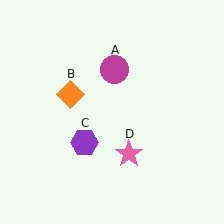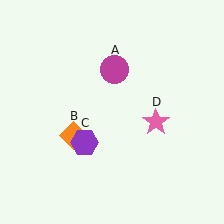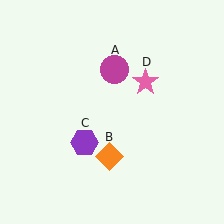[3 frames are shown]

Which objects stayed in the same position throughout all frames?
Magenta circle (object A) and purple hexagon (object C) remained stationary.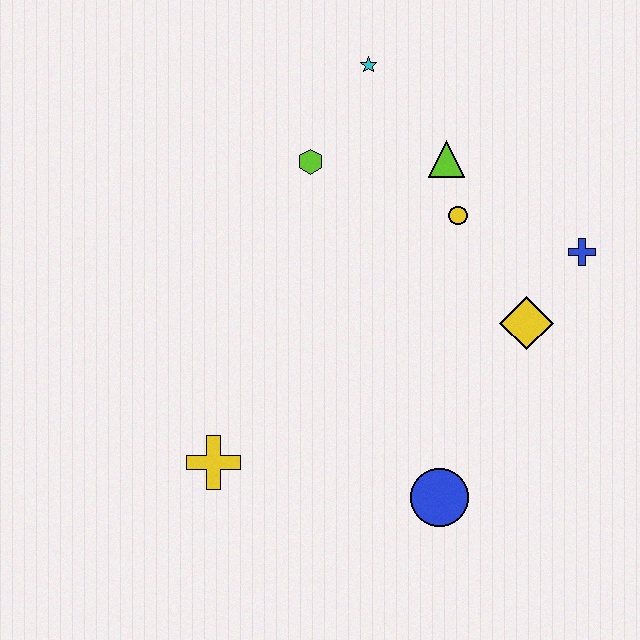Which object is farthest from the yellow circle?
The yellow cross is farthest from the yellow circle.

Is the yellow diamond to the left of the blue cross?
Yes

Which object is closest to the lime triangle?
The yellow circle is closest to the lime triangle.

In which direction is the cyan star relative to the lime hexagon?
The cyan star is above the lime hexagon.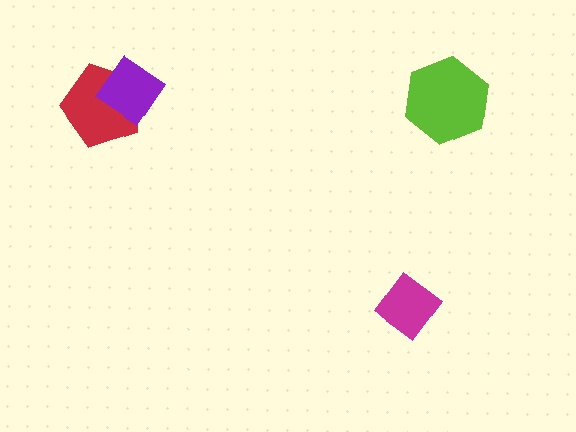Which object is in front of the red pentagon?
The purple diamond is in front of the red pentagon.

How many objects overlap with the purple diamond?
1 object overlaps with the purple diamond.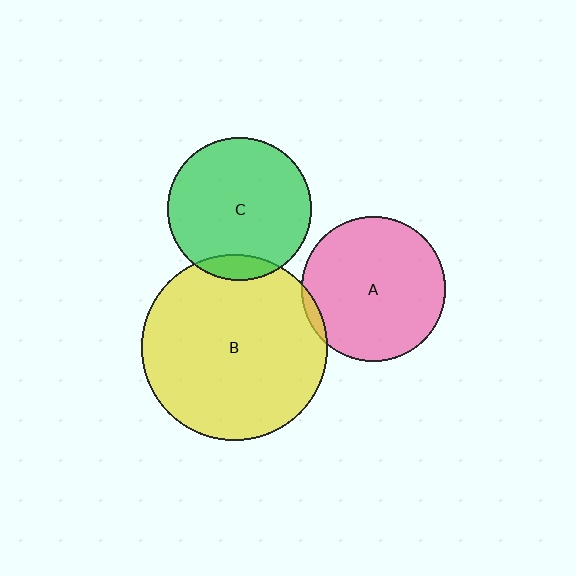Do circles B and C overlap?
Yes.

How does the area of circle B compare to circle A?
Approximately 1.7 times.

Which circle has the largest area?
Circle B (yellow).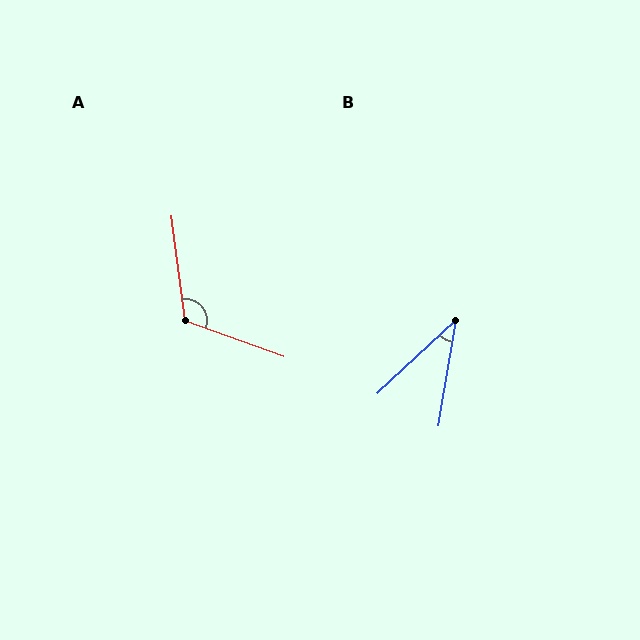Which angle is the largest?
A, at approximately 117 degrees.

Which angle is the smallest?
B, at approximately 37 degrees.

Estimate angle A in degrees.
Approximately 117 degrees.